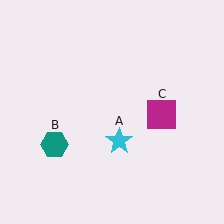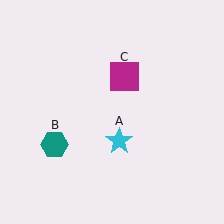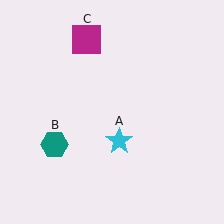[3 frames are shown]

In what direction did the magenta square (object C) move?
The magenta square (object C) moved up and to the left.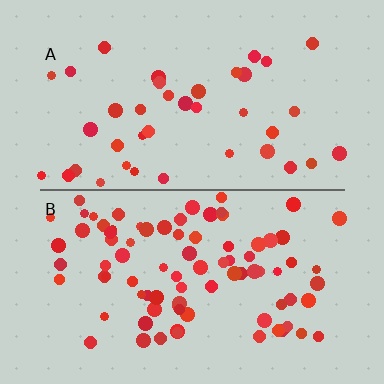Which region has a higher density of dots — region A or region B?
B (the bottom).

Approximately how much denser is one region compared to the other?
Approximately 2.2× — region B over region A.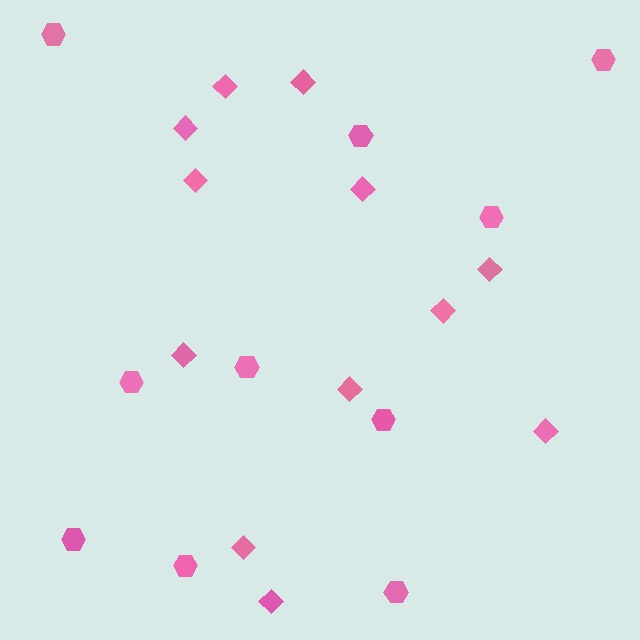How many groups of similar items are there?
There are 2 groups: one group of hexagons (10) and one group of diamonds (12).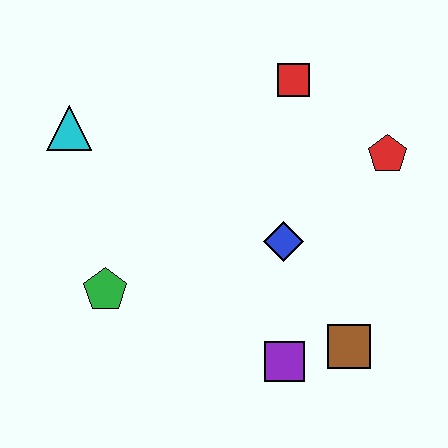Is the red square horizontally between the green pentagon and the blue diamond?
No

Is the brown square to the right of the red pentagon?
No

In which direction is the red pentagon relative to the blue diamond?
The red pentagon is to the right of the blue diamond.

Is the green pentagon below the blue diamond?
Yes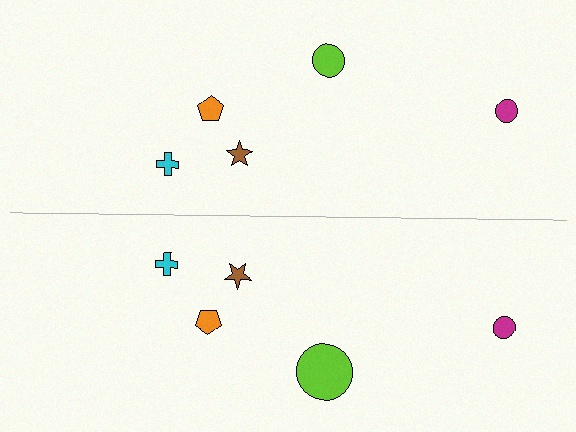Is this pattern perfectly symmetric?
No, the pattern is not perfectly symmetric. The lime circle on the bottom side has a different size than its mirror counterpart.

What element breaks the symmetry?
The lime circle on the bottom side has a different size than its mirror counterpart.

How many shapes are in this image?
There are 10 shapes in this image.